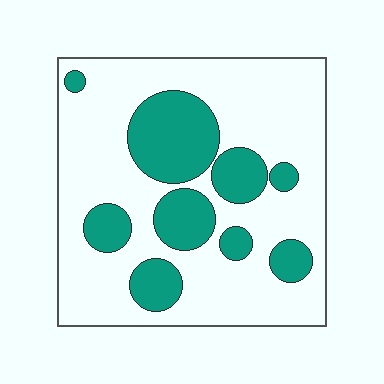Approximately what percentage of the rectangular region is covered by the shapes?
Approximately 30%.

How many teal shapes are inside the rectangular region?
9.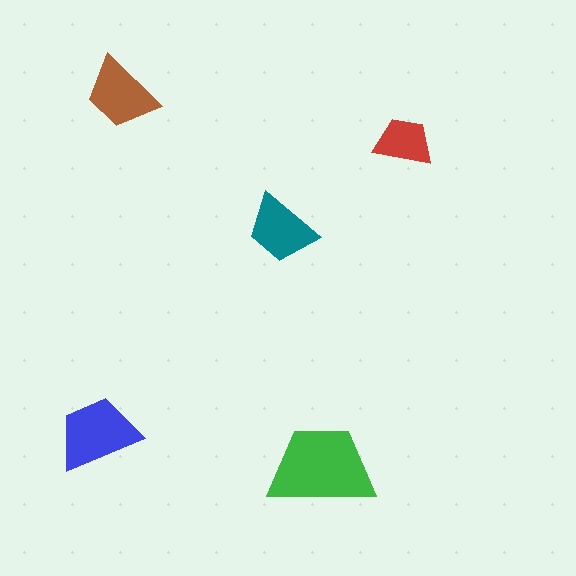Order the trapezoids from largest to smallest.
the green one, the blue one, the brown one, the teal one, the red one.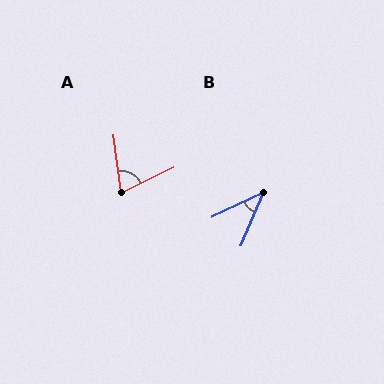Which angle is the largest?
A, at approximately 72 degrees.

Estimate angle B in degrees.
Approximately 42 degrees.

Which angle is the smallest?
B, at approximately 42 degrees.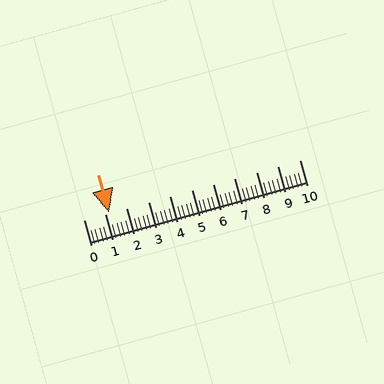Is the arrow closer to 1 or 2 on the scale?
The arrow is closer to 1.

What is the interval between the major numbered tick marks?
The major tick marks are spaced 1 units apart.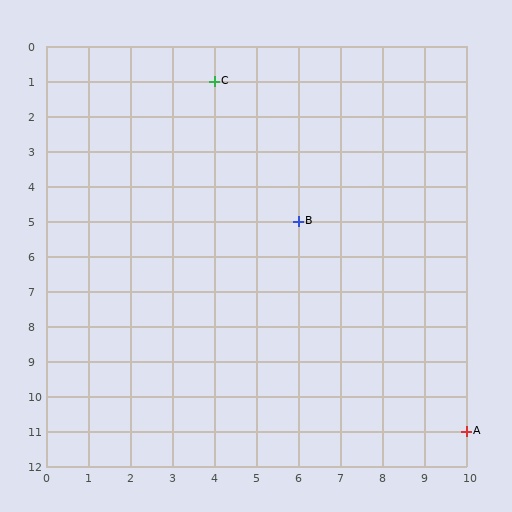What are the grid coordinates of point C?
Point C is at grid coordinates (4, 1).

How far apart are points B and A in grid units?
Points B and A are 4 columns and 6 rows apart (about 7.2 grid units diagonally).